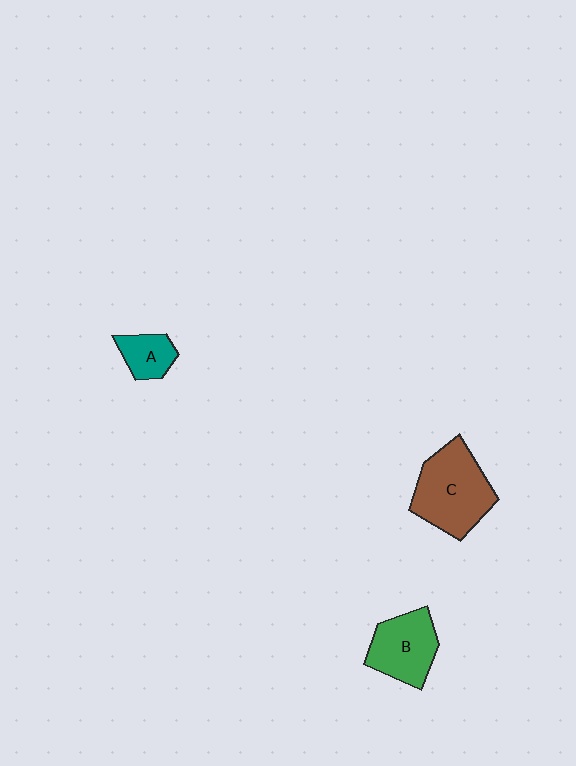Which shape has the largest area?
Shape C (brown).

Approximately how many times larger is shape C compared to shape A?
Approximately 2.5 times.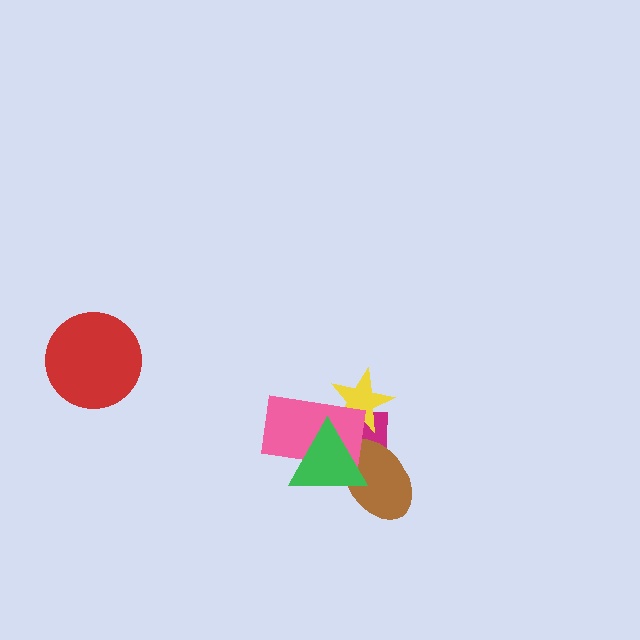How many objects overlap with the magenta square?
4 objects overlap with the magenta square.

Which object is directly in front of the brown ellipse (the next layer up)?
The pink rectangle is directly in front of the brown ellipse.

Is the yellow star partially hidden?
Yes, it is partially covered by another shape.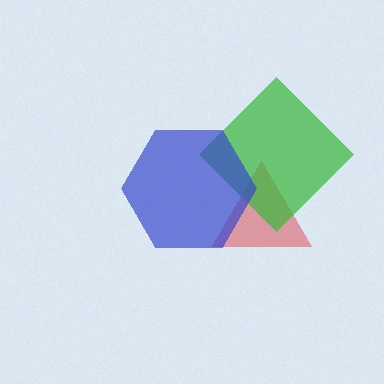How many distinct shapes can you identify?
There are 3 distinct shapes: a red triangle, a green diamond, a blue hexagon.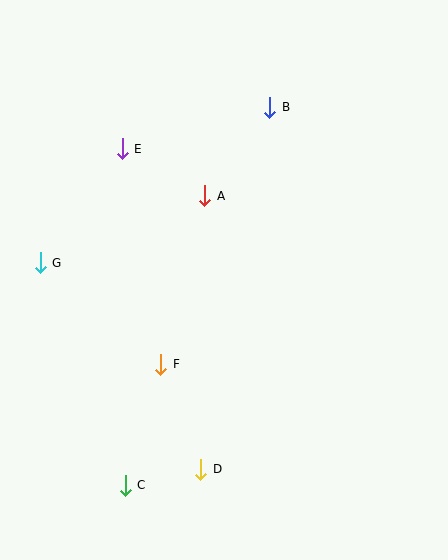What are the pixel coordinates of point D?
Point D is at (201, 469).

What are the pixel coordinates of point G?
Point G is at (40, 263).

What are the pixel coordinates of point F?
Point F is at (161, 364).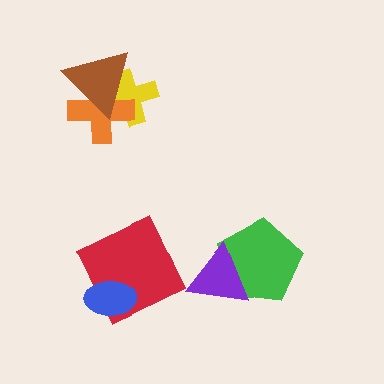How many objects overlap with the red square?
1 object overlaps with the red square.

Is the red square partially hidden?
Yes, it is partially covered by another shape.